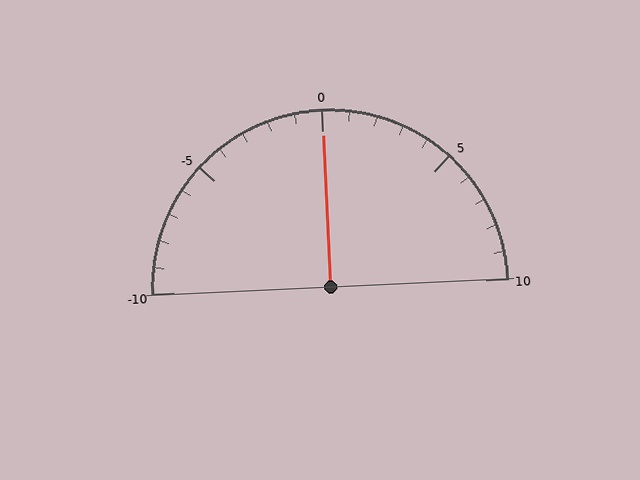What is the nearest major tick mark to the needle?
The nearest major tick mark is 0.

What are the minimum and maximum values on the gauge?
The gauge ranges from -10 to 10.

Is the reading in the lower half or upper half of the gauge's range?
The reading is in the upper half of the range (-10 to 10).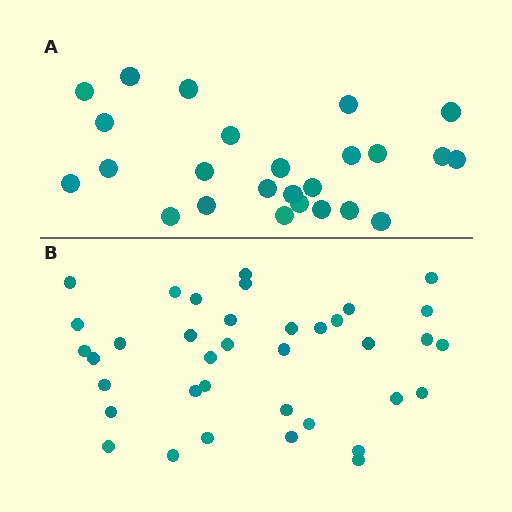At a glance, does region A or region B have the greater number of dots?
Region B (the bottom region) has more dots.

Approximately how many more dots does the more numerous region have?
Region B has roughly 12 or so more dots than region A.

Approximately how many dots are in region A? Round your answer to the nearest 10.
About 20 dots. (The exact count is 25, which rounds to 20.)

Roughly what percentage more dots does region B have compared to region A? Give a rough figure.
About 50% more.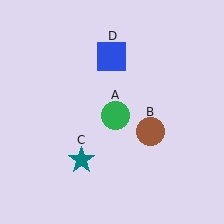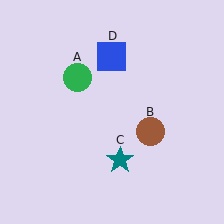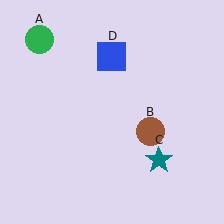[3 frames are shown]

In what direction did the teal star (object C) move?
The teal star (object C) moved right.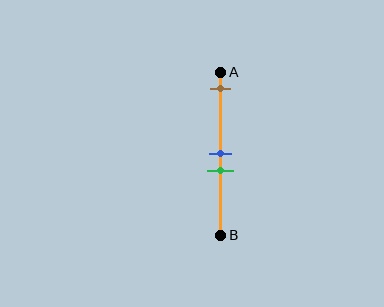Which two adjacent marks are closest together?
The blue and green marks are the closest adjacent pair.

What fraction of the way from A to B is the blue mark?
The blue mark is approximately 50% (0.5) of the way from A to B.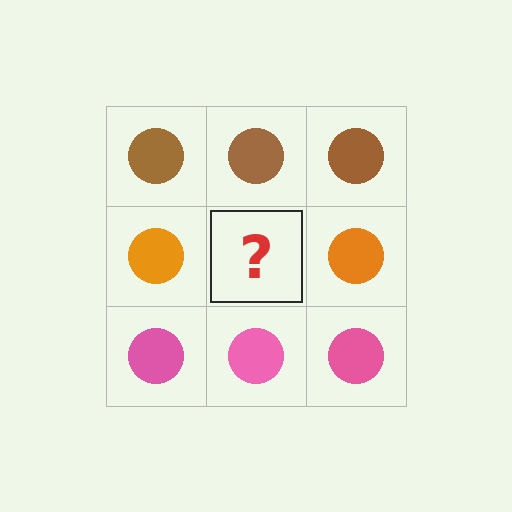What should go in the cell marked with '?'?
The missing cell should contain an orange circle.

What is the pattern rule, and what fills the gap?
The rule is that each row has a consistent color. The gap should be filled with an orange circle.